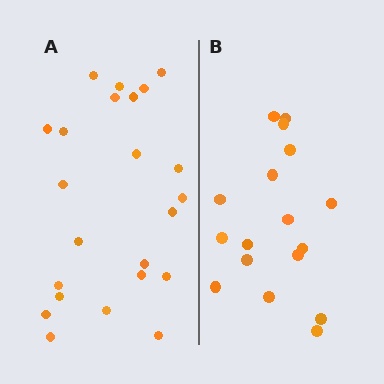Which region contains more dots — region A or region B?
Region A (the left region) has more dots.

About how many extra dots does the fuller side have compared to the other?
Region A has about 6 more dots than region B.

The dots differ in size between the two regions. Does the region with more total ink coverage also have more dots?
No. Region B has more total ink coverage because its dots are larger, but region A actually contains more individual dots. Total area can be misleading — the number of items is what matters here.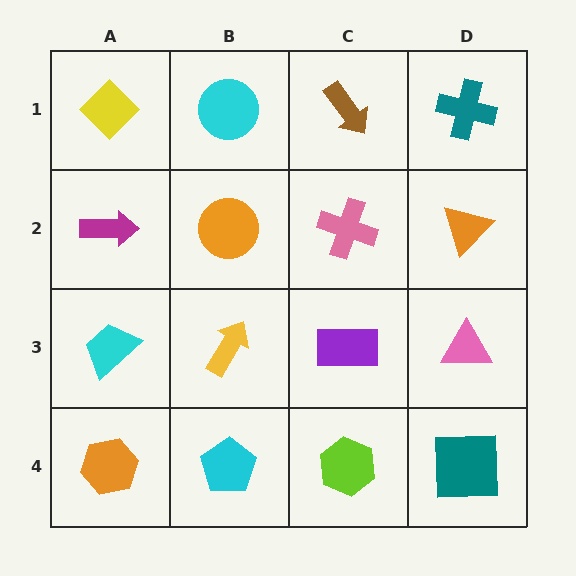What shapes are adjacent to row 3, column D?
An orange triangle (row 2, column D), a teal square (row 4, column D), a purple rectangle (row 3, column C).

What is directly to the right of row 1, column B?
A brown arrow.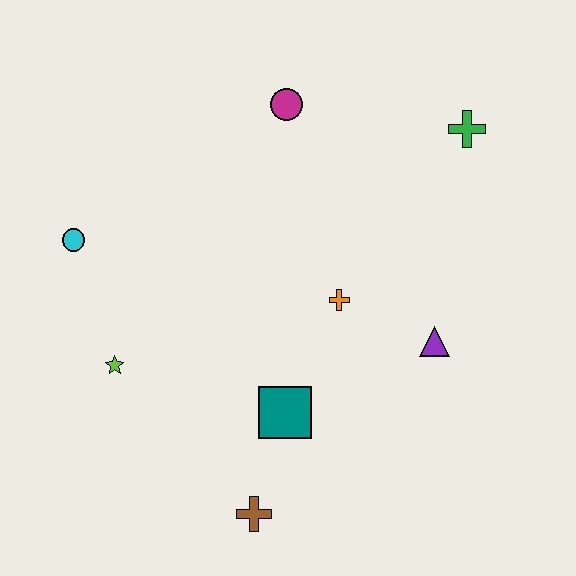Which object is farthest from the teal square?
The green cross is farthest from the teal square.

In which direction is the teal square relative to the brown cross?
The teal square is above the brown cross.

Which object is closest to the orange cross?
The purple triangle is closest to the orange cross.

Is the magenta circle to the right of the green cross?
No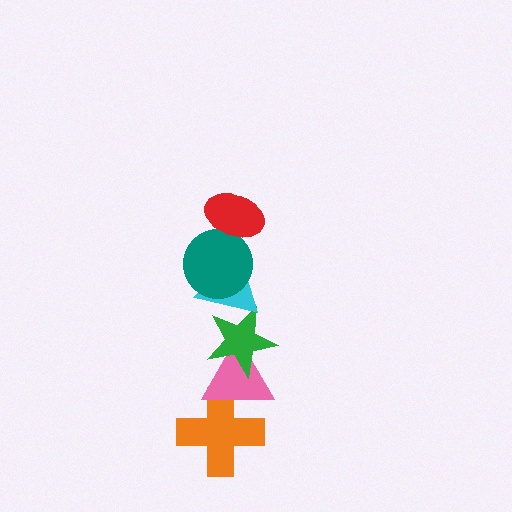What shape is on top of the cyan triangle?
The teal circle is on top of the cyan triangle.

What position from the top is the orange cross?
The orange cross is 6th from the top.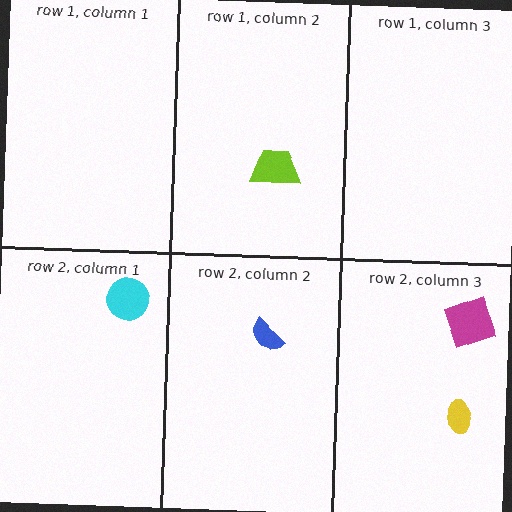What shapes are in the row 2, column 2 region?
The blue semicircle.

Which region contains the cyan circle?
The row 2, column 1 region.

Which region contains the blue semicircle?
The row 2, column 2 region.